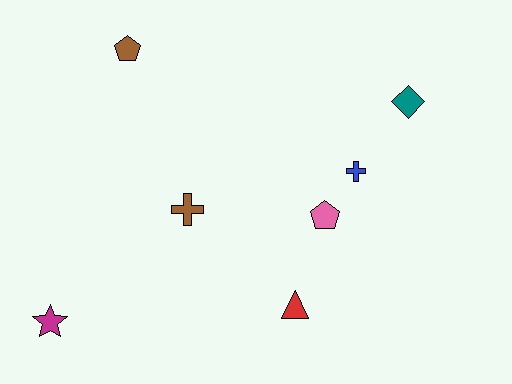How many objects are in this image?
There are 7 objects.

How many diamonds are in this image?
There is 1 diamond.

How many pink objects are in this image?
There is 1 pink object.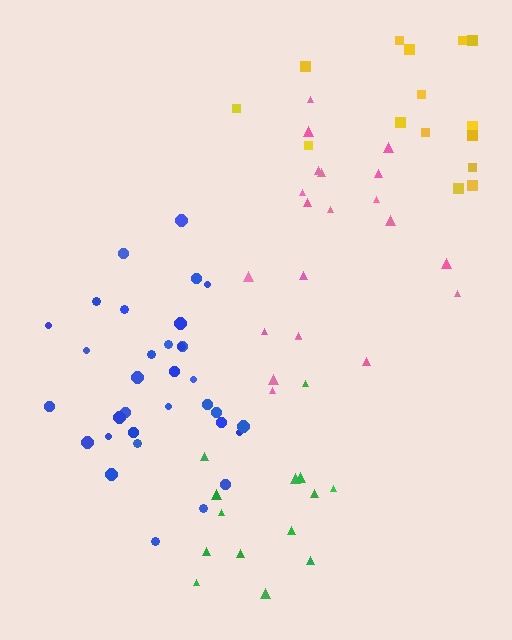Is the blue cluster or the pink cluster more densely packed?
Blue.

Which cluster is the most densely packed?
Blue.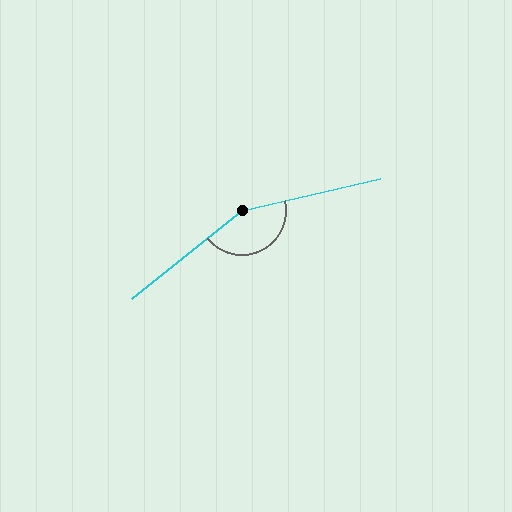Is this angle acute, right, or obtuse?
It is obtuse.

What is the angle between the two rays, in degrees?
Approximately 154 degrees.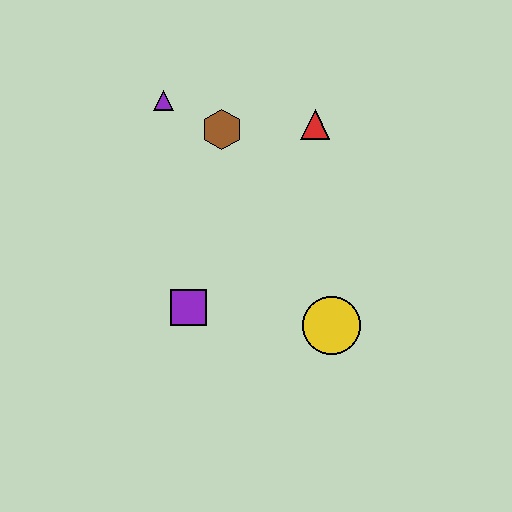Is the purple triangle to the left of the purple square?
Yes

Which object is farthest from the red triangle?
The purple square is farthest from the red triangle.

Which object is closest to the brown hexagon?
The purple triangle is closest to the brown hexagon.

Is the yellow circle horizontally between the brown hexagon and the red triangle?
No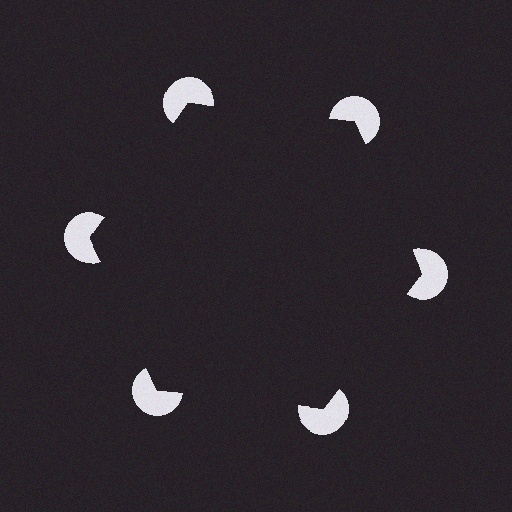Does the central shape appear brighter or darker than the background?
It typically appears slightly darker than the background, even though no actual brightness change is drawn.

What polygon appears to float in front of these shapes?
An illusory hexagon — its edges are inferred from the aligned wedge cuts in the pac-man discs, not physically drawn.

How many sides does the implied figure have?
6 sides.